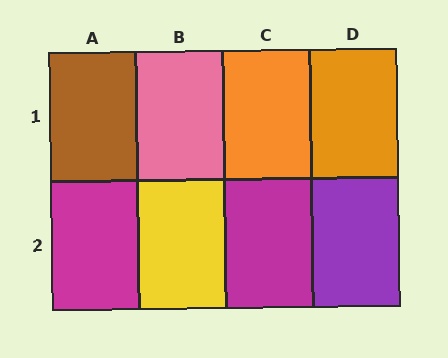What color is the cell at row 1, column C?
Orange.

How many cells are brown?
1 cell is brown.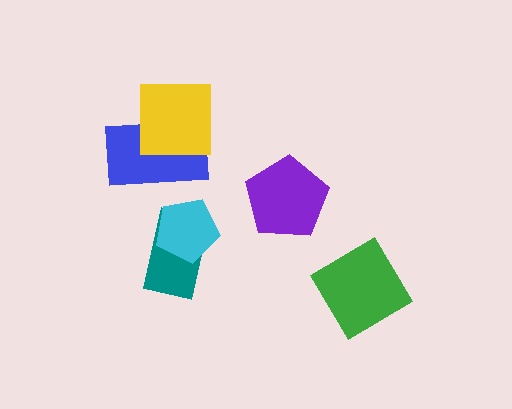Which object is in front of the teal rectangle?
The cyan pentagon is in front of the teal rectangle.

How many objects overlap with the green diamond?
0 objects overlap with the green diamond.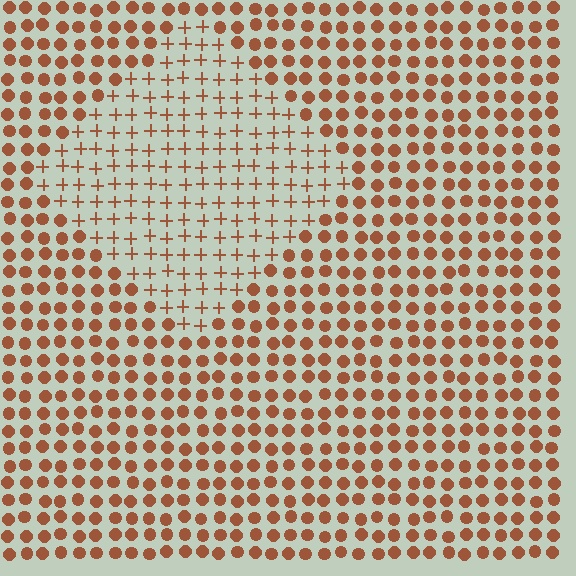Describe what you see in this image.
The image is filled with small brown elements arranged in a uniform grid. A diamond-shaped region contains plus signs, while the surrounding area contains circles. The boundary is defined purely by the change in element shape.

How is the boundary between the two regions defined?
The boundary is defined by a change in element shape: plus signs inside vs. circles outside. All elements share the same color and spacing.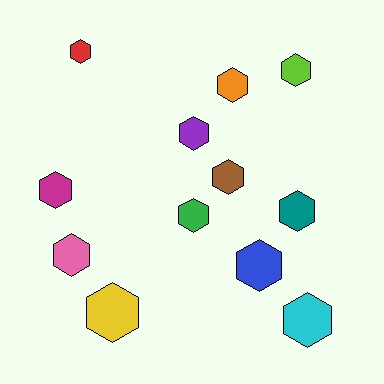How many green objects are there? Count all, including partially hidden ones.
There is 1 green object.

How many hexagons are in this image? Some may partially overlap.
There are 12 hexagons.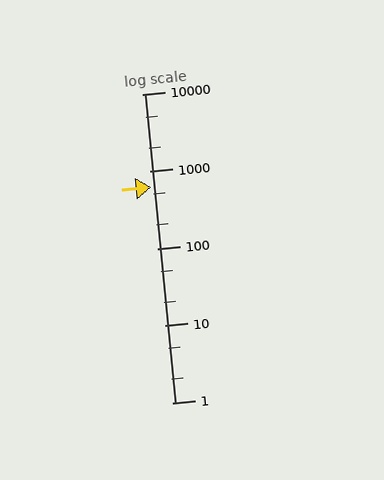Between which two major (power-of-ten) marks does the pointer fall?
The pointer is between 100 and 1000.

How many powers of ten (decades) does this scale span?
The scale spans 4 decades, from 1 to 10000.